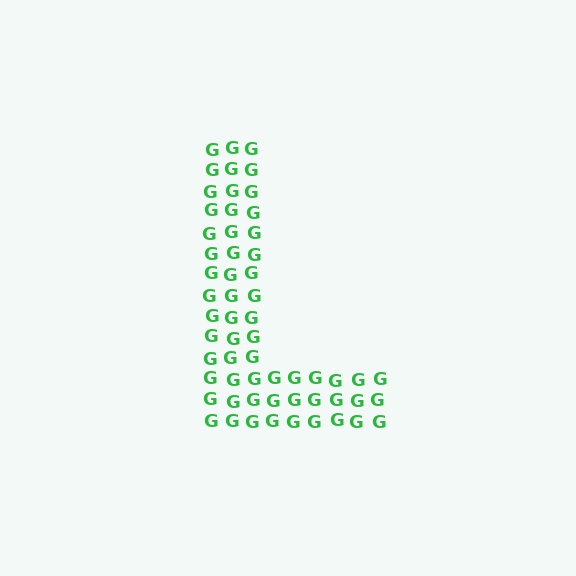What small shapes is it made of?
It is made of small letter G's.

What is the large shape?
The large shape is the letter L.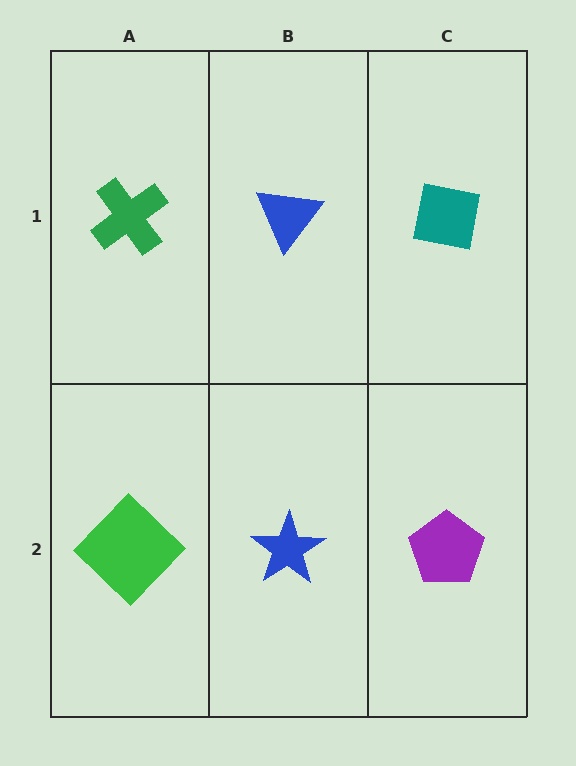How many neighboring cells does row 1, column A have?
2.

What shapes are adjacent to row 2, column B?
A blue triangle (row 1, column B), a green diamond (row 2, column A), a purple pentagon (row 2, column C).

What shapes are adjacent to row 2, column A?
A green cross (row 1, column A), a blue star (row 2, column B).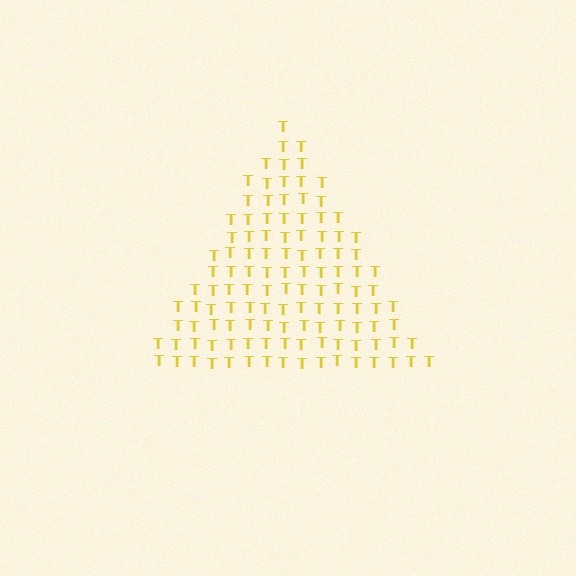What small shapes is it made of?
It is made of small letter T's.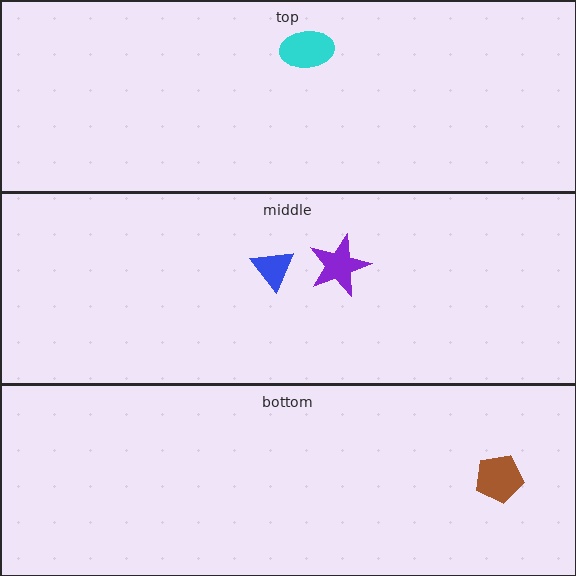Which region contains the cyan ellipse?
The top region.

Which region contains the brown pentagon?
The bottom region.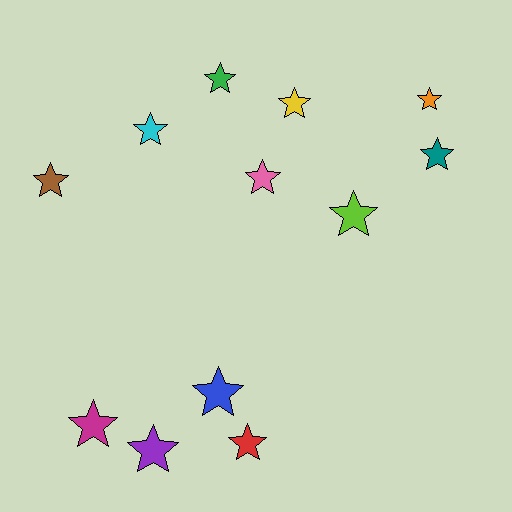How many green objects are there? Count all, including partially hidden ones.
There is 1 green object.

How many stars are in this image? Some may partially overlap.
There are 12 stars.